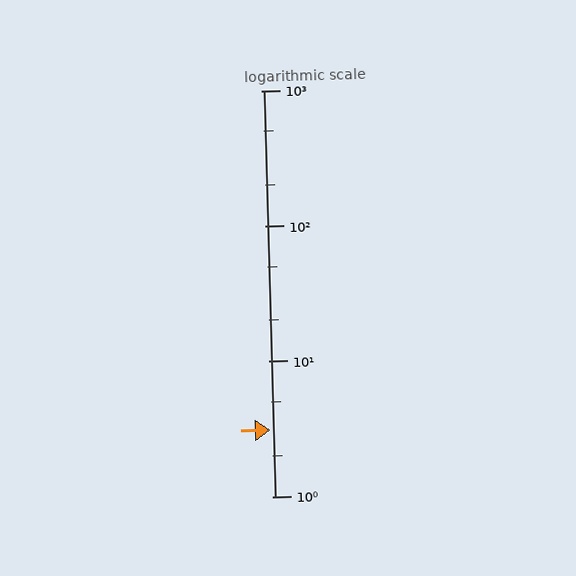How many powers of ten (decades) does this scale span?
The scale spans 3 decades, from 1 to 1000.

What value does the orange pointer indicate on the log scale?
The pointer indicates approximately 3.1.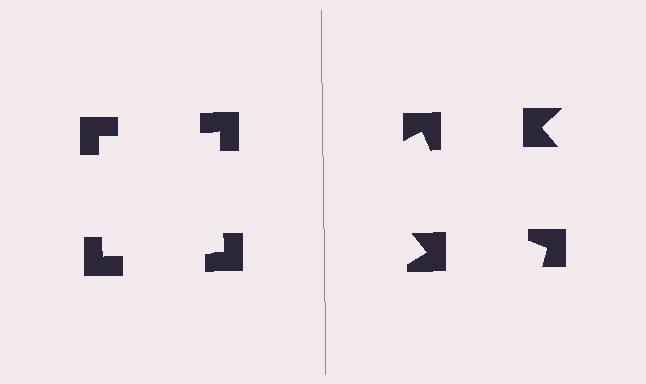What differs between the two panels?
The notched squares are positioned identically on both sides; only the wedge orientations differ. On the left they align to a square; on the right they are misaligned.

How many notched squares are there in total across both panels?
8 — 4 on each side.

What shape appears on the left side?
An illusory square.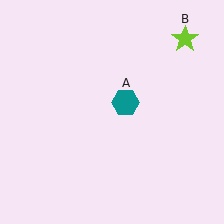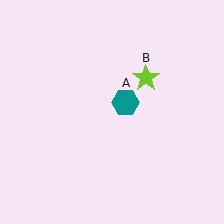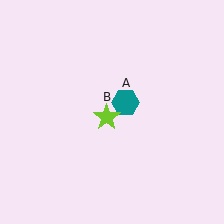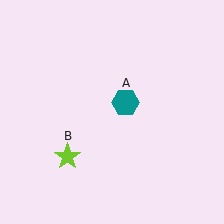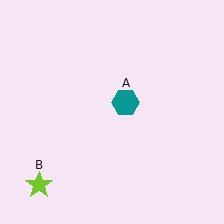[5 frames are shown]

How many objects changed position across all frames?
1 object changed position: lime star (object B).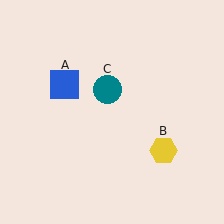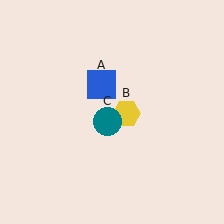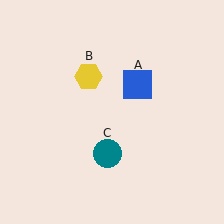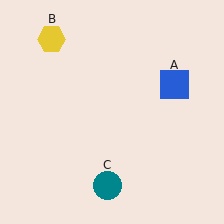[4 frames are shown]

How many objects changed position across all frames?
3 objects changed position: blue square (object A), yellow hexagon (object B), teal circle (object C).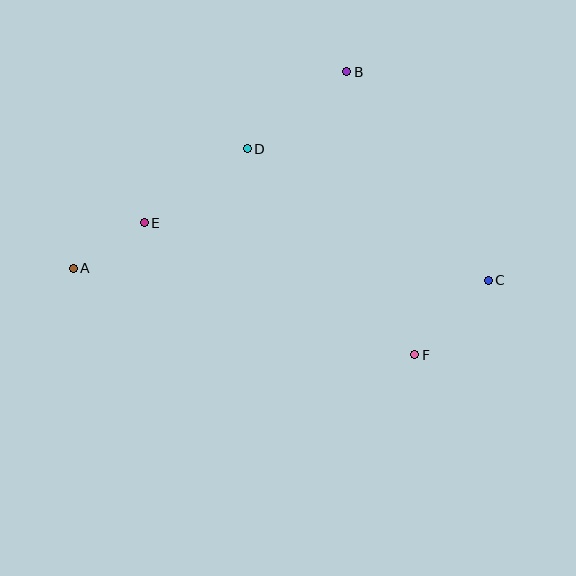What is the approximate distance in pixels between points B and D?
The distance between B and D is approximately 126 pixels.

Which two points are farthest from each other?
Points A and C are farthest from each other.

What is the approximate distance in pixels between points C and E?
The distance between C and E is approximately 349 pixels.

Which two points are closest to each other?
Points A and E are closest to each other.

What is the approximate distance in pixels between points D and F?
The distance between D and F is approximately 266 pixels.